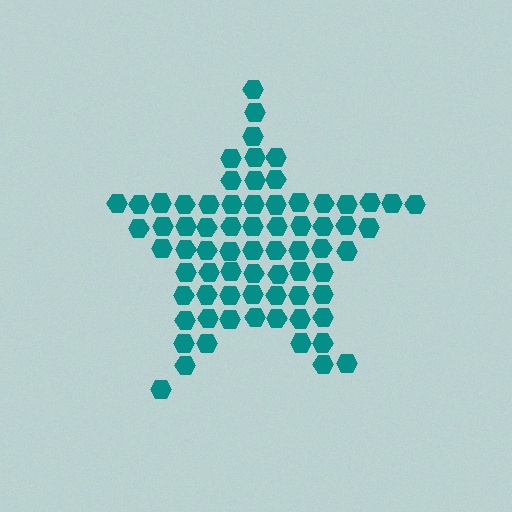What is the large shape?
The large shape is a star.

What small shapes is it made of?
It is made of small hexagons.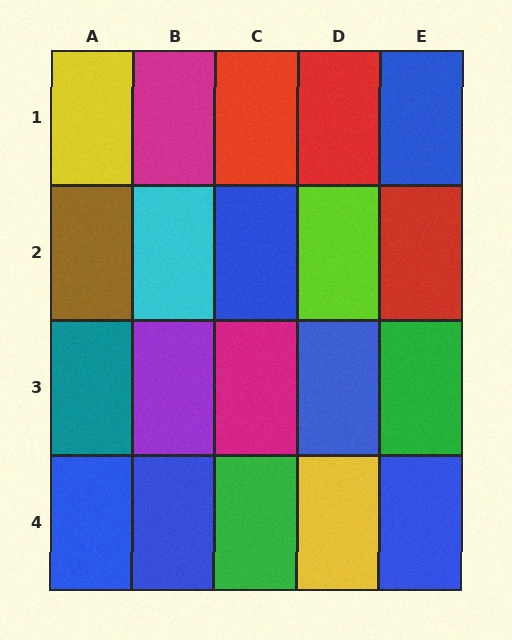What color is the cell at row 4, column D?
Yellow.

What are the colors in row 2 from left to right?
Brown, cyan, blue, lime, red.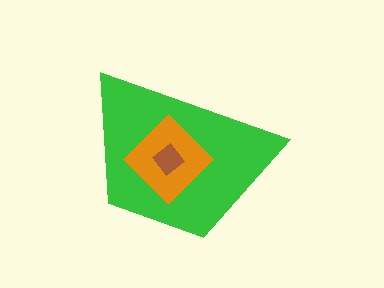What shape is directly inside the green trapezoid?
The orange diamond.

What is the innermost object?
The brown diamond.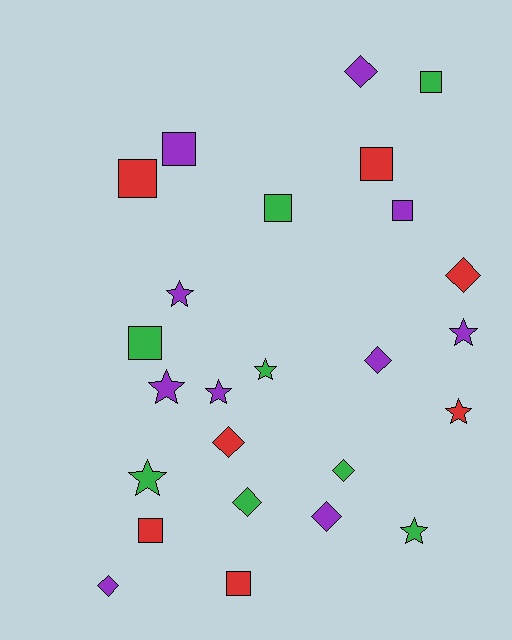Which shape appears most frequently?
Square, with 9 objects.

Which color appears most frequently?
Purple, with 10 objects.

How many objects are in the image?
There are 25 objects.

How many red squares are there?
There are 4 red squares.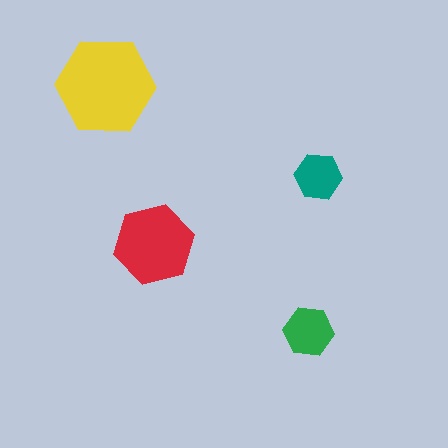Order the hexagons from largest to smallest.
the yellow one, the red one, the green one, the teal one.